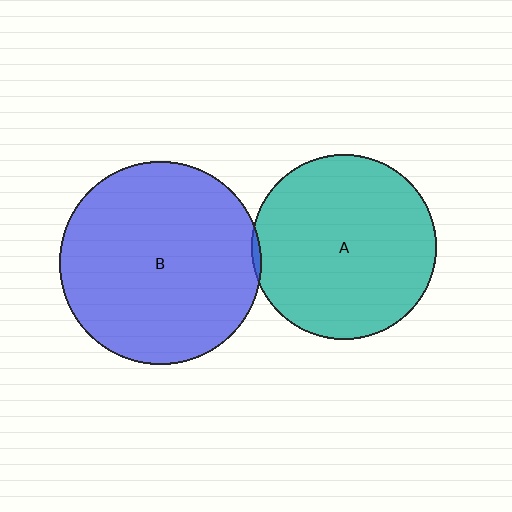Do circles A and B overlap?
Yes.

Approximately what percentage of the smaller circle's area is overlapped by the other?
Approximately 5%.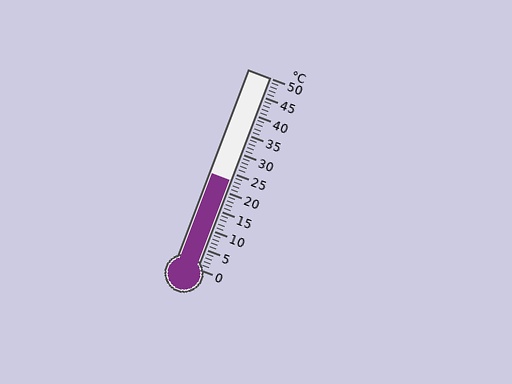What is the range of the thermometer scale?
The thermometer scale ranges from 0°C to 50°C.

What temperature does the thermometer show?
The thermometer shows approximately 23°C.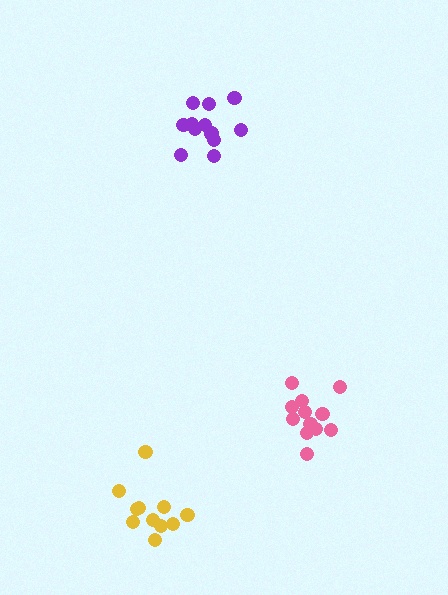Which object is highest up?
The purple cluster is topmost.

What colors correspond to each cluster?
The clusters are colored: purple, pink, yellow.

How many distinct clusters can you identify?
There are 3 distinct clusters.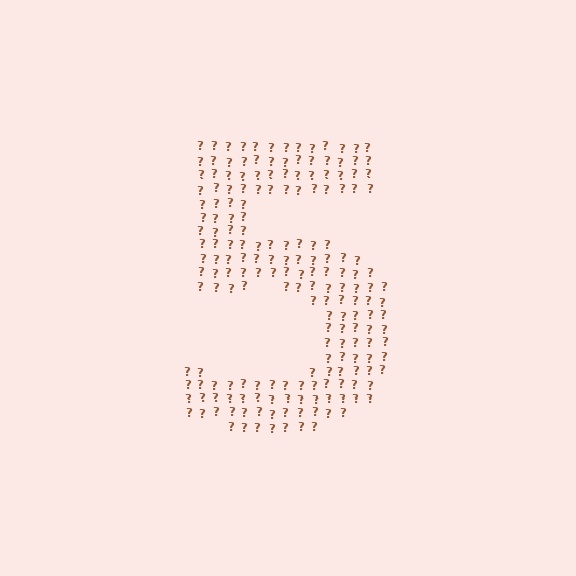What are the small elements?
The small elements are question marks.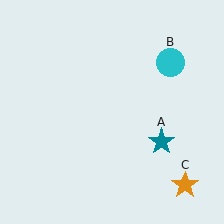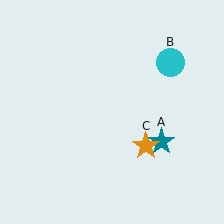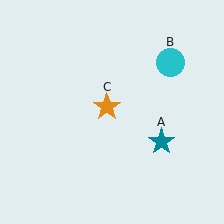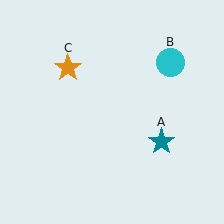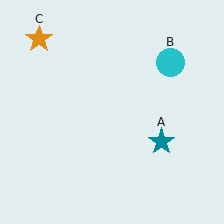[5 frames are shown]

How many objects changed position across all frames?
1 object changed position: orange star (object C).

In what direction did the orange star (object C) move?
The orange star (object C) moved up and to the left.